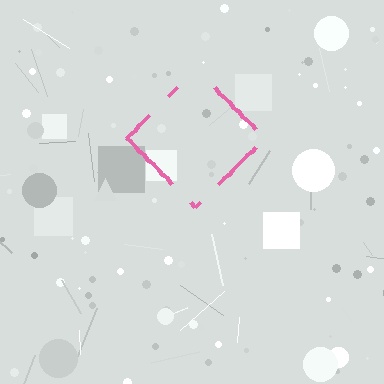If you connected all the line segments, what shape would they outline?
They would outline a diamond.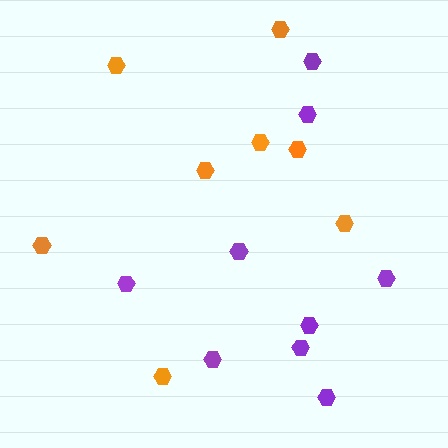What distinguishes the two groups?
There are 2 groups: one group of purple hexagons (9) and one group of orange hexagons (8).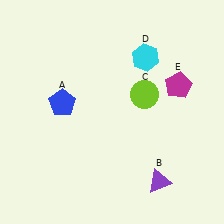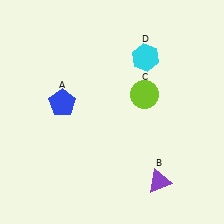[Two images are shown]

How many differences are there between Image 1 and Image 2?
There is 1 difference between the two images.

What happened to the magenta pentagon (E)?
The magenta pentagon (E) was removed in Image 2. It was in the top-right area of Image 1.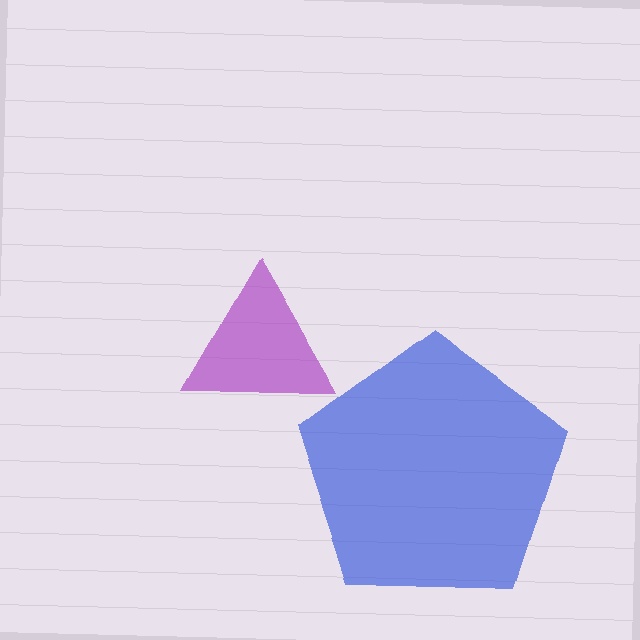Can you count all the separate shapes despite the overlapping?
Yes, there are 2 separate shapes.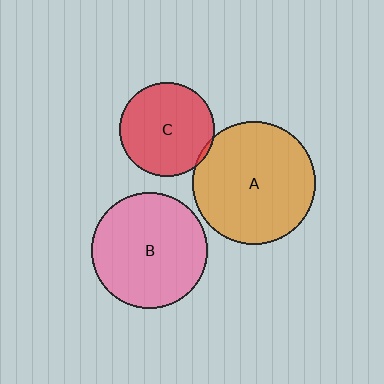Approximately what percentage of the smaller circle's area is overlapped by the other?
Approximately 5%.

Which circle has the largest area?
Circle A (orange).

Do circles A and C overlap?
Yes.